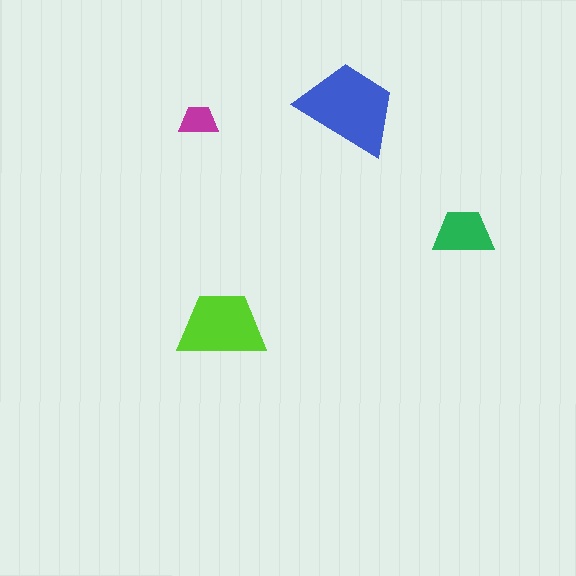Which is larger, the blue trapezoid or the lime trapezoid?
The blue one.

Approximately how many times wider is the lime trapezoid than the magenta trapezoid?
About 2 times wider.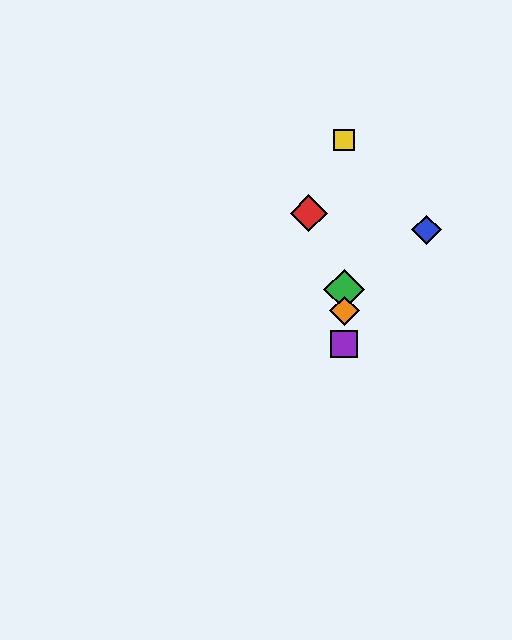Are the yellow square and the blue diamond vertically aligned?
No, the yellow square is at x≈344 and the blue diamond is at x≈427.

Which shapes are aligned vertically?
The green diamond, the yellow square, the purple square, the orange diamond are aligned vertically.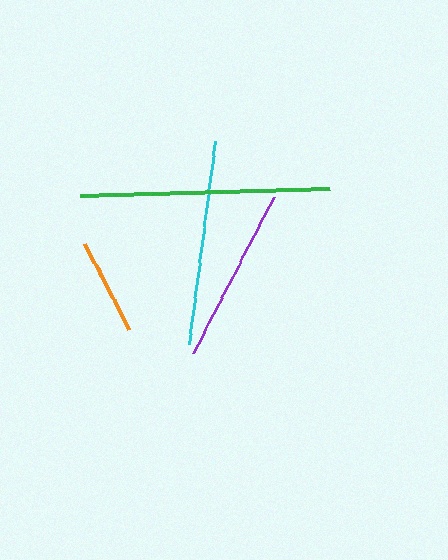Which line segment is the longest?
The green line is the longest at approximately 250 pixels.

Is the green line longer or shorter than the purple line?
The green line is longer than the purple line.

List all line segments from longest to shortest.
From longest to shortest: green, cyan, purple, orange.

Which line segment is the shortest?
The orange line is the shortest at approximately 97 pixels.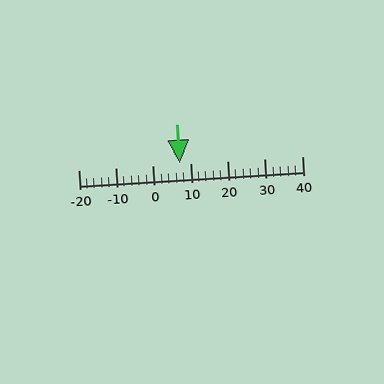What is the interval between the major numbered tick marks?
The major tick marks are spaced 10 units apart.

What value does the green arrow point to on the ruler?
The green arrow points to approximately 7.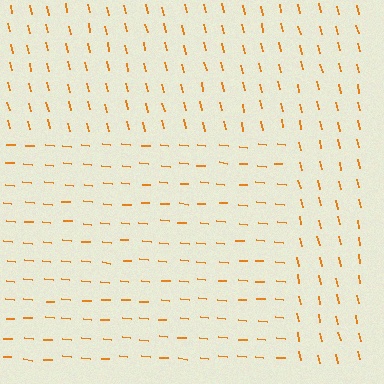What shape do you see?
I see a rectangle.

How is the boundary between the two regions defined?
The boundary is defined purely by a change in line orientation (approximately 72 degrees difference). All lines are the same color and thickness.